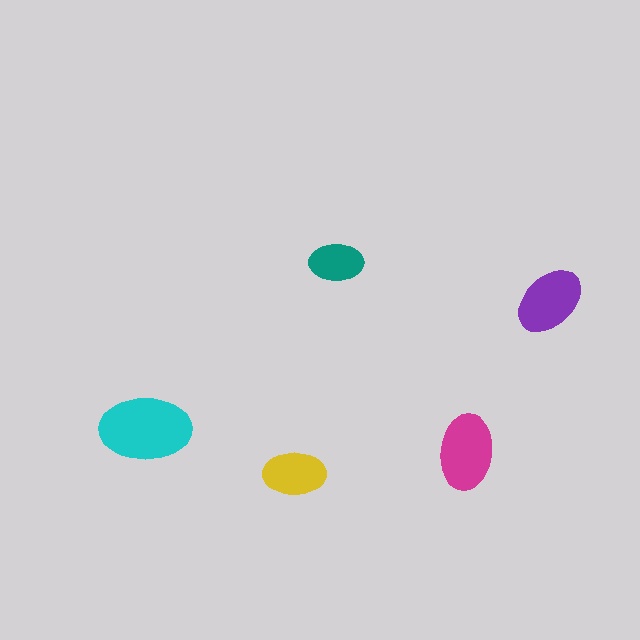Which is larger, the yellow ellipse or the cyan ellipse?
The cyan one.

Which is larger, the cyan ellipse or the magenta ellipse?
The cyan one.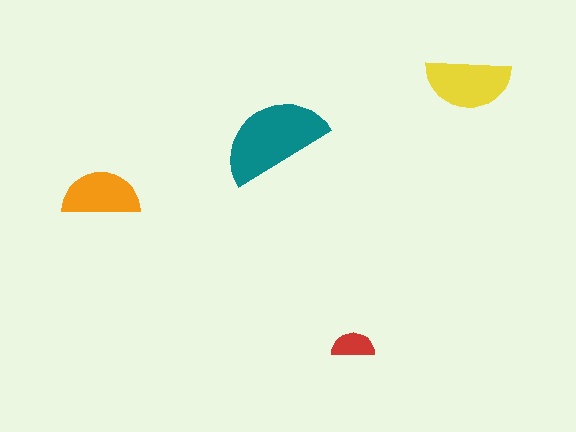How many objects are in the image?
There are 4 objects in the image.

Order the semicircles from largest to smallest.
the teal one, the yellow one, the orange one, the red one.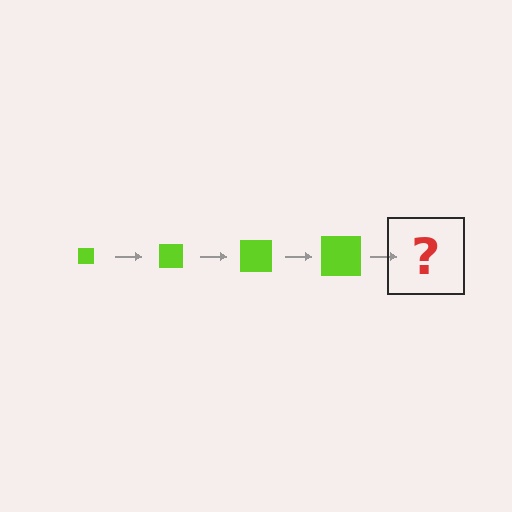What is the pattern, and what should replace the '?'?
The pattern is that the square gets progressively larger each step. The '?' should be a lime square, larger than the previous one.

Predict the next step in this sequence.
The next step is a lime square, larger than the previous one.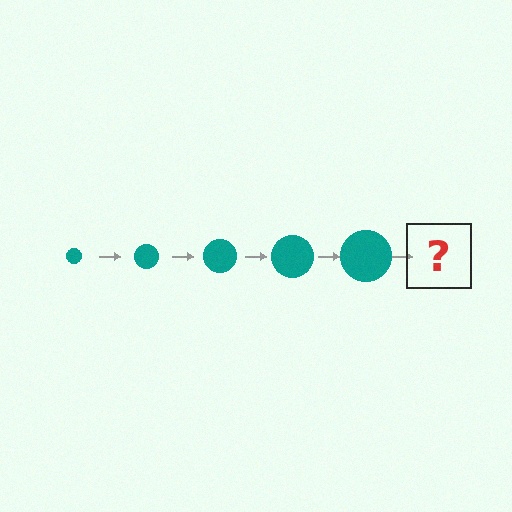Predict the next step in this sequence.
The next step is a teal circle, larger than the previous one.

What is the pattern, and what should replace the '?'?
The pattern is that the circle gets progressively larger each step. The '?' should be a teal circle, larger than the previous one.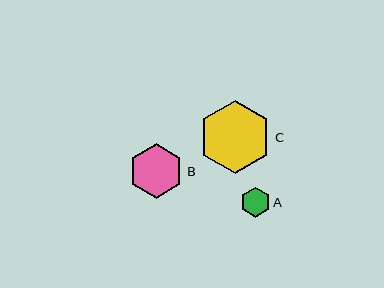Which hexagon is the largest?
Hexagon C is the largest with a size of approximately 74 pixels.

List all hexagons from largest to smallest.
From largest to smallest: C, B, A.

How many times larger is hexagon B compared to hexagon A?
Hexagon B is approximately 1.8 times the size of hexagon A.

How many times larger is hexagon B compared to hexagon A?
Hexagon B is approximately 1.8 times the size of hexagon A.